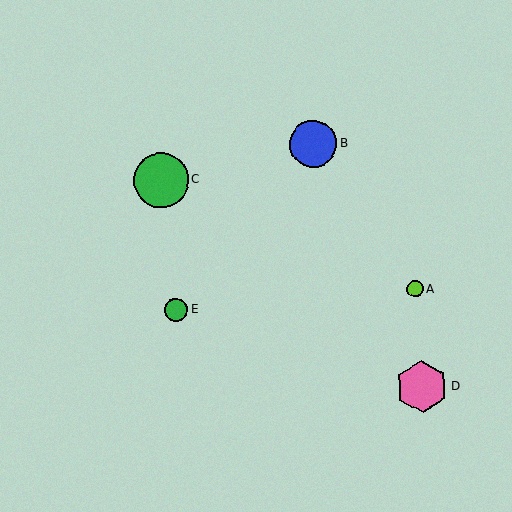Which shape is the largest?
The green circle (labeled C) is the largest.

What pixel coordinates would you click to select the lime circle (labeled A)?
Click at (415, 289) to select the lime circle A.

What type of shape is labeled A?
Shape A is a lime circle.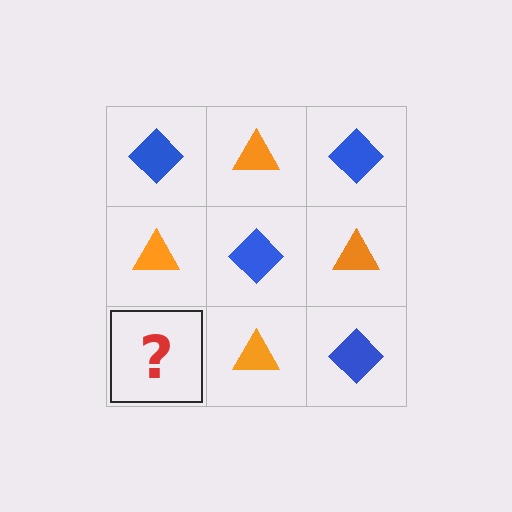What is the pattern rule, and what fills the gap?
The rule is that it alternates blue diamond and orange triangle in a checkerboard pattern. The gap should be filled with a blue diamond.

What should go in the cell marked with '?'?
The missing cell should contain a blue diamond.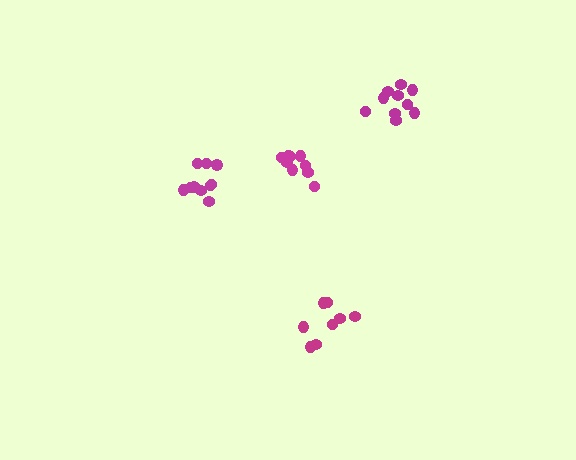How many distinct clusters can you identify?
There are 4 distinct clusters.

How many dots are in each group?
Group 1: 8 dots, Group 2: 10 dots, Group 3: 9 dots, Group 4: 11 dots (38 total).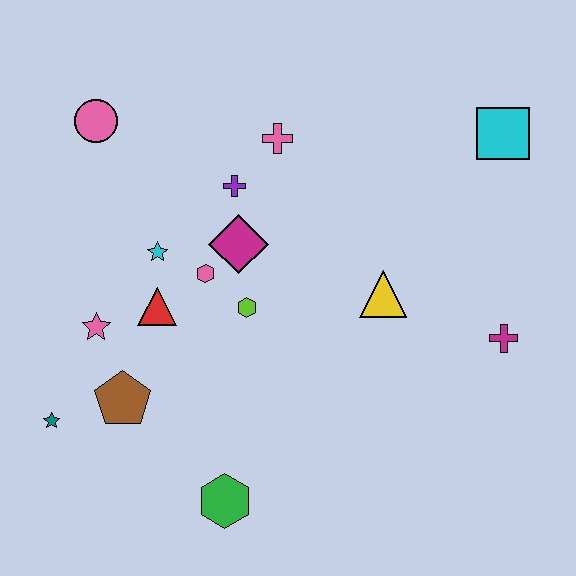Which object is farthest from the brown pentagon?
The cyan square is farthest from the brown pentagon.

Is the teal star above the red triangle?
No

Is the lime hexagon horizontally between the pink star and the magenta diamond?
No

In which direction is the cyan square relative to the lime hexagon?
The cyan square is to the right of the lime hexagon.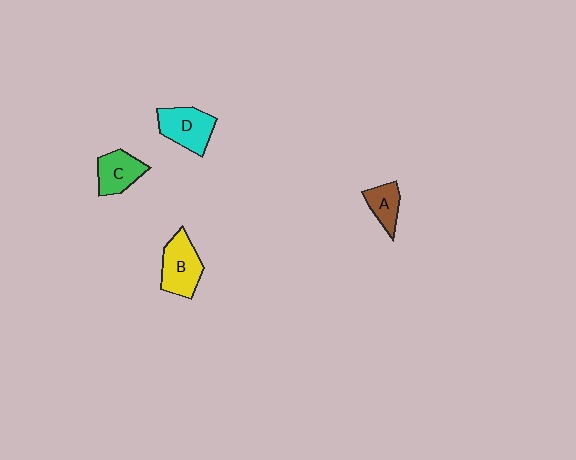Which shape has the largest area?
Shape B (yellow).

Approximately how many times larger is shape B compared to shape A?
Approximately 1.7 times.